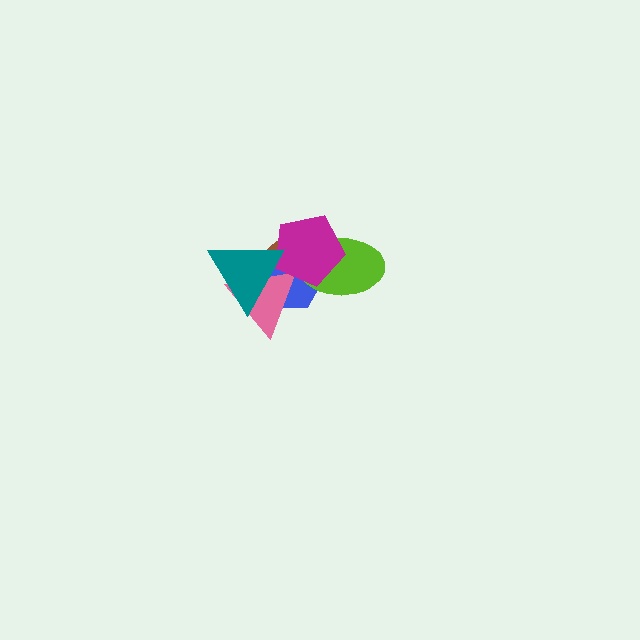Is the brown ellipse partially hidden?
Yes, it is partially covered by another shape.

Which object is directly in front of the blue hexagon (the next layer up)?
The lime ellipse is directly in front of the blue hexagon.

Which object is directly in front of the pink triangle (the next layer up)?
The magenta pentagon is directly in front of the pink triangle.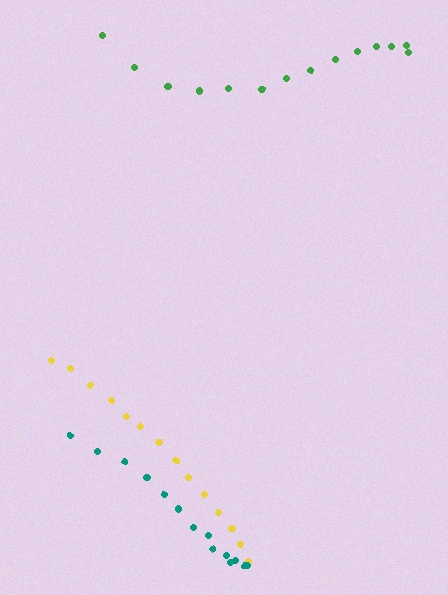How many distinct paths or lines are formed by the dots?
There are 3 distinct paths.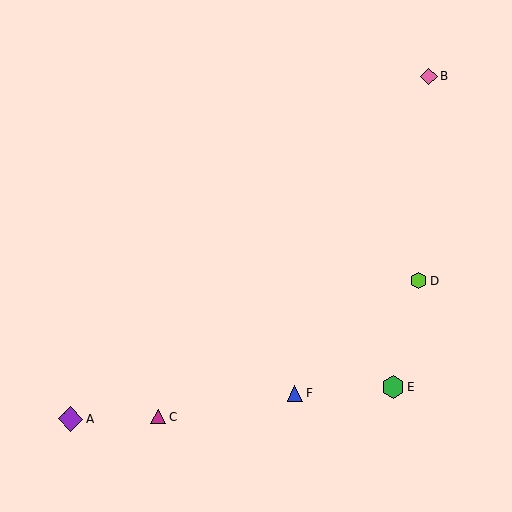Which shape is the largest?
The purple diamond (labeled A) is the largest.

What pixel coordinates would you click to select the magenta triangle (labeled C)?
Click at (158, 417) to select the magenta triangle C.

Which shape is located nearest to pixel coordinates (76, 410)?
The purple diamond (labeled A) at (71, 419) is nearest to that location.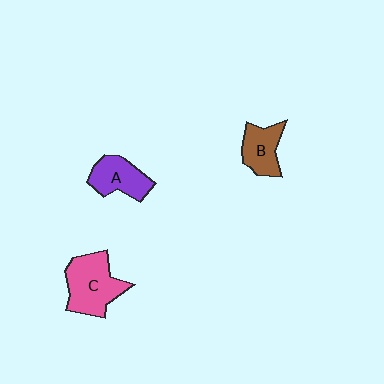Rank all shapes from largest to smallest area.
From largest to smallest: C (pink), A (purple), B (brown).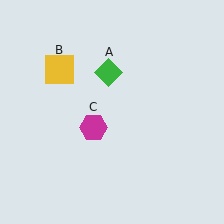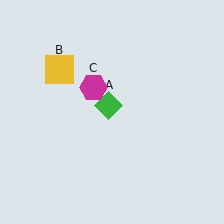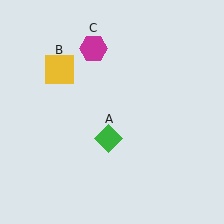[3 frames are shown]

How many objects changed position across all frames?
2 objects changed position: green diamond (object A), magenta hexagon (object C).